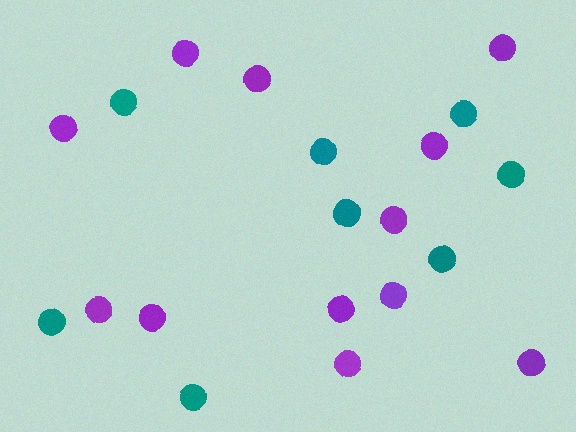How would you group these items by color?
There are 2 groups: one group of purple circles (12) and one group of teal circles (8).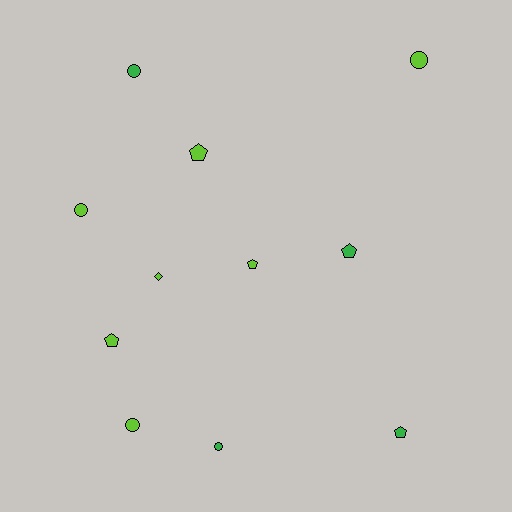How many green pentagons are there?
There are 2 green pentagons.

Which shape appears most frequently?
Pentagon, with 5 objects.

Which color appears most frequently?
Lime, with 7 objects.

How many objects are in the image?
There are 11 objects.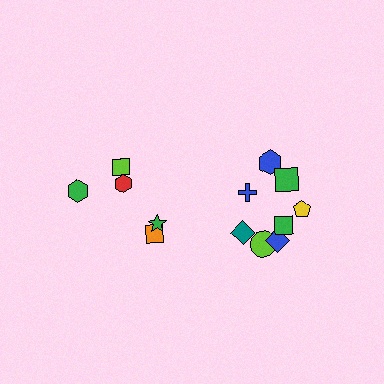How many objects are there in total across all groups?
There are 13 objects.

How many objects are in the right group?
There are 8 objects.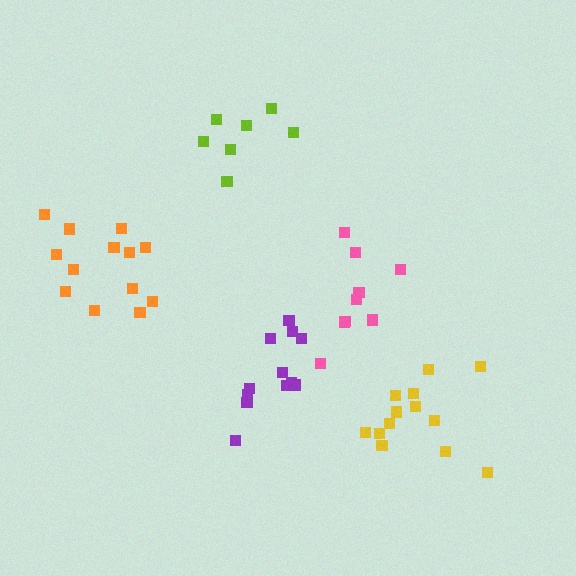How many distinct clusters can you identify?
There are 5 distinct clusters.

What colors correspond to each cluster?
The clusters are colored: purple, yellow, pink, orange, lime.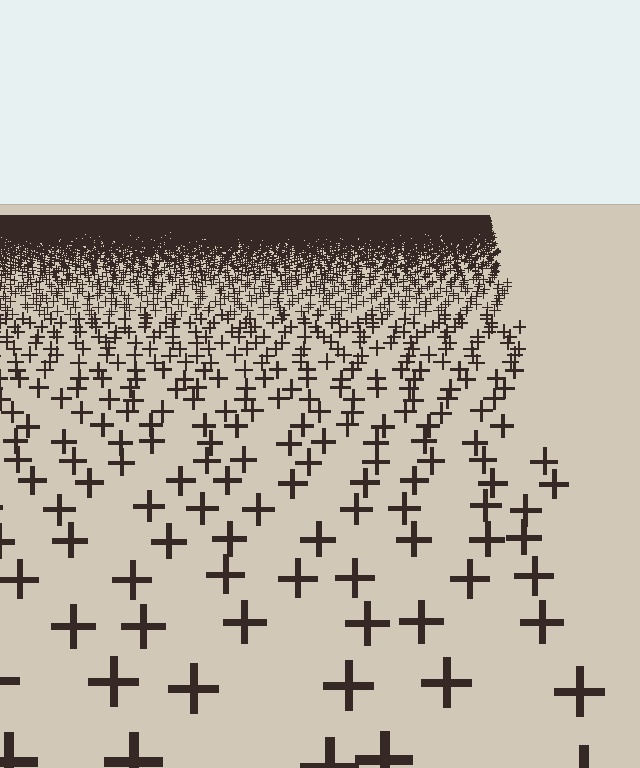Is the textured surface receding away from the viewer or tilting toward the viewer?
The surface is receding away from the viewer. Texture elements get smaller and denser toward the top.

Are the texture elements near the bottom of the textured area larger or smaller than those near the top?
Larger. Near the bottom, elements are closer to the viewer and appear at a bigger on-screen size.